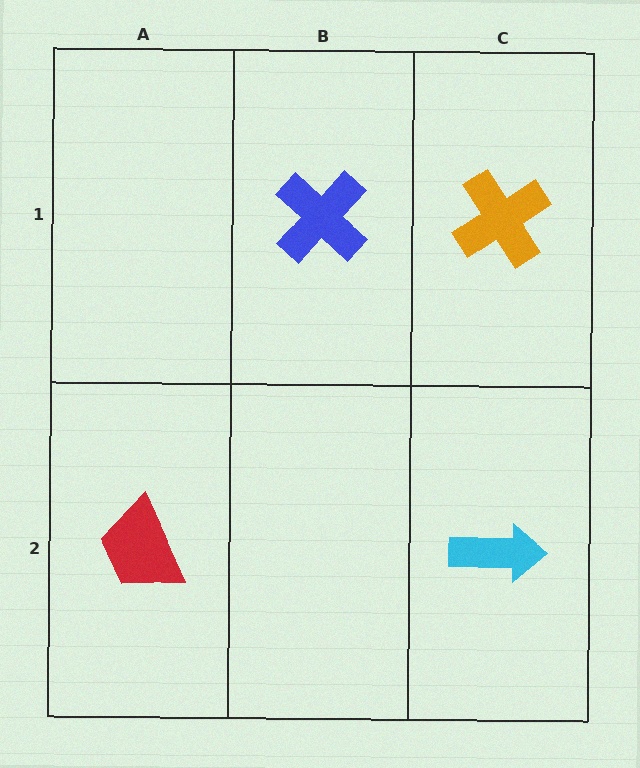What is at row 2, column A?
A red trapezoid.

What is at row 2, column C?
A cyan arrow.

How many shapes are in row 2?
2 shapes.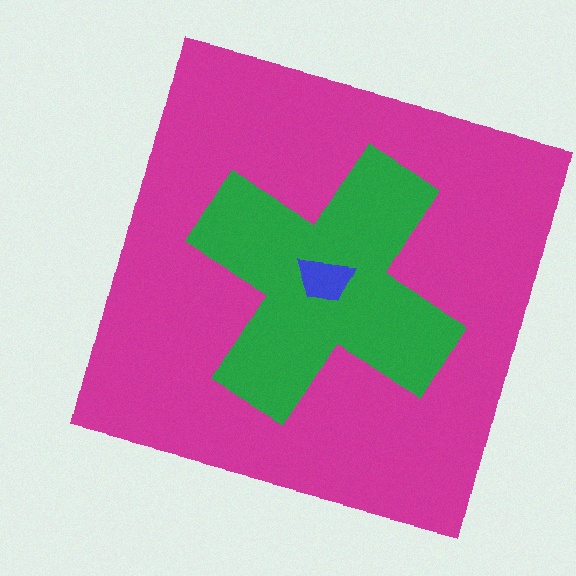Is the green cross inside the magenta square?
Yes.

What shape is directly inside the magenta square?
The green cross.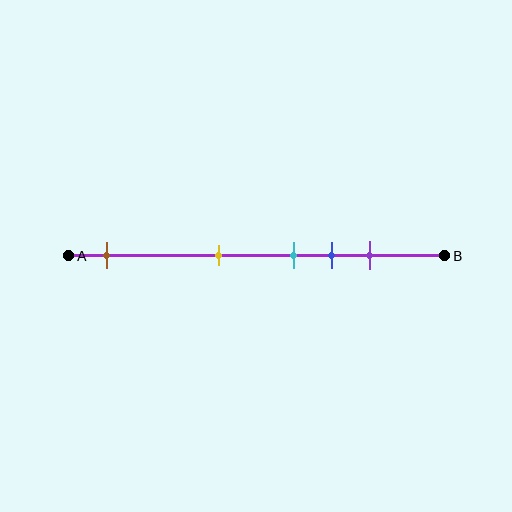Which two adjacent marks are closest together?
The cyan and blue marks are the closest adjacent pair.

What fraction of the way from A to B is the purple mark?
The purple mark is approximately 80% (0.8) of the way from A to B.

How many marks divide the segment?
There are 5 marks dividing the segment.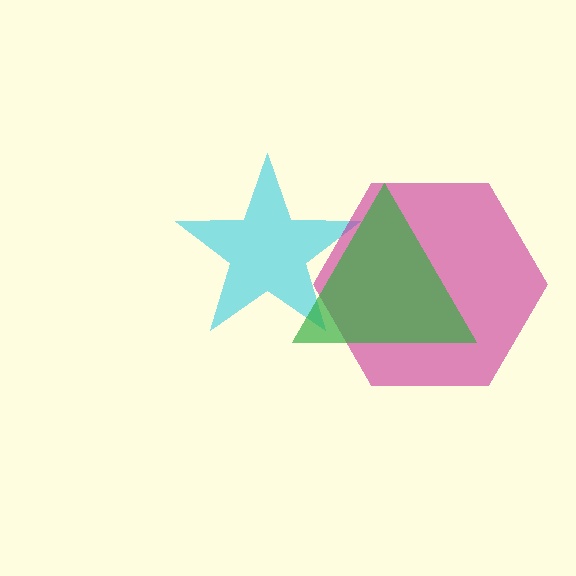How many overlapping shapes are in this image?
There are 3 overlapping shapes in the image.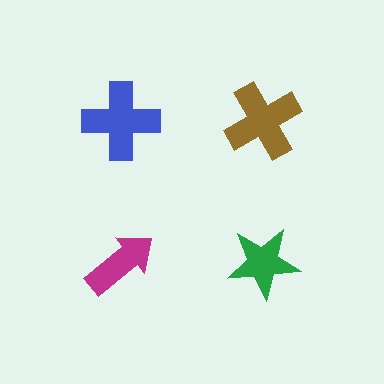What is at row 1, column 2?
A brown cross.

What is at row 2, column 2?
A green star.